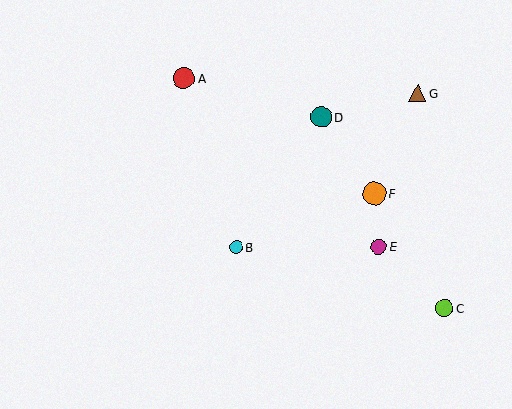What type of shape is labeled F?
Shape F is an orange circle.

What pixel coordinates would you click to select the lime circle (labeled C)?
Click at (445, 308) to select the lime circle C.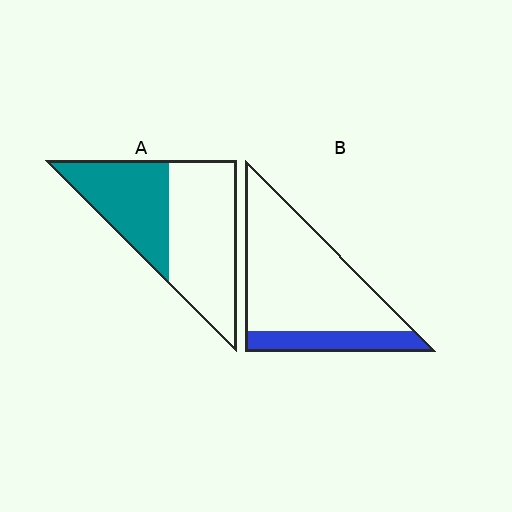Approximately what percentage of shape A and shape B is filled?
A is approximately 40% and B is approximately 20%.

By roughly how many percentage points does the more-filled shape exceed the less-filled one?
By roughly 20 percentage points (A over B).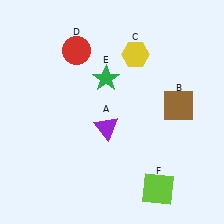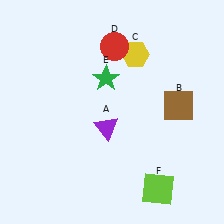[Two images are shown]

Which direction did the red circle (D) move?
The red circle (D) moved right.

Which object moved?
The red circle (D) moved right.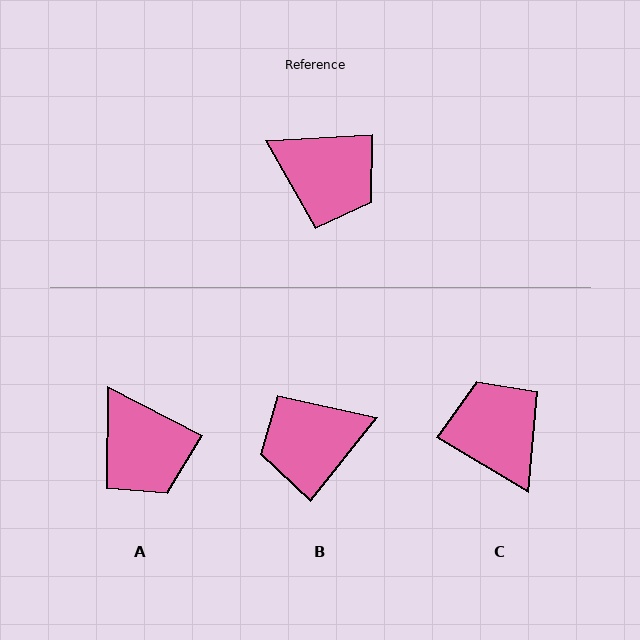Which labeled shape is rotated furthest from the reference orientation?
C, about 146 degrees away.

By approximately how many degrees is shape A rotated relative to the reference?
Approximately 30 degrees clockwise.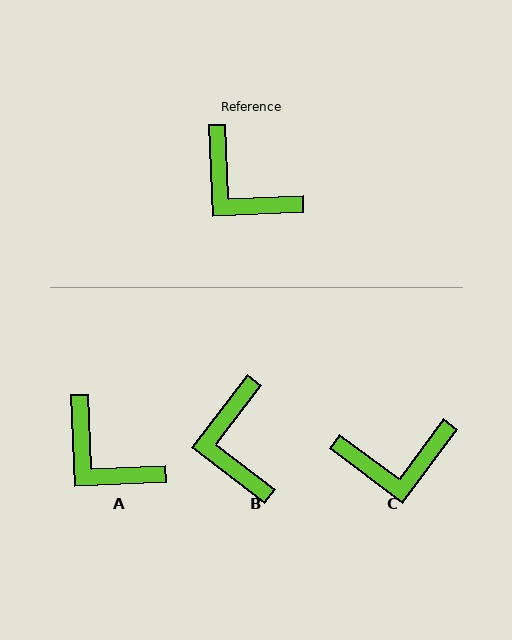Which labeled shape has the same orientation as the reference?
A.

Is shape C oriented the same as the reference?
No, it is off by about 51 degrees.